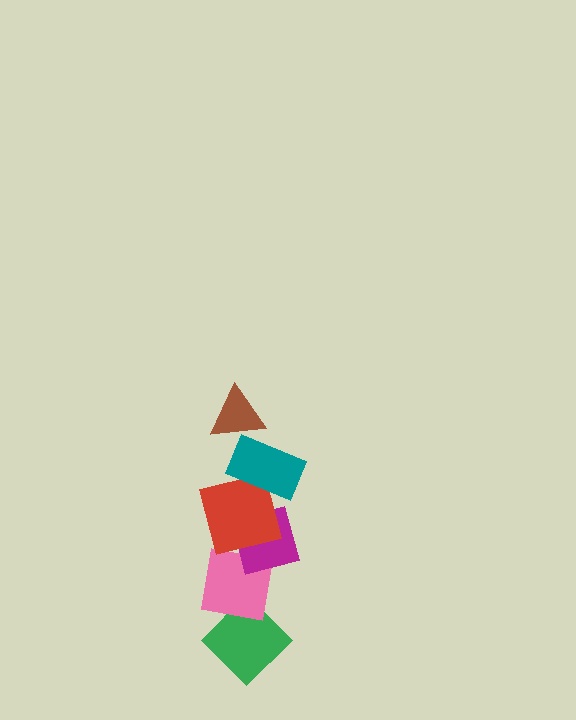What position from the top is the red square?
The red square is 3rd from the top.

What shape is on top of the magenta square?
The red square is on top of the magenta square.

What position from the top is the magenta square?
The magenta square is 4th from the top.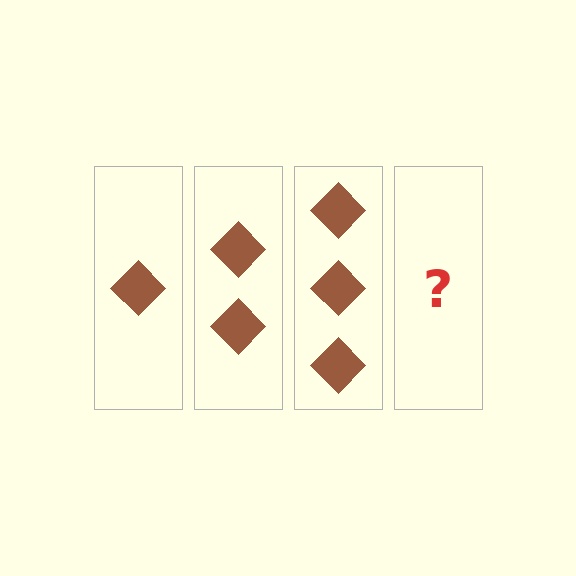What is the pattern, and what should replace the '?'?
The pattern is that each step adds one more diamond. The '?' should be 4 diamonds.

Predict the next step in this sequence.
The next step is 4 diamonds.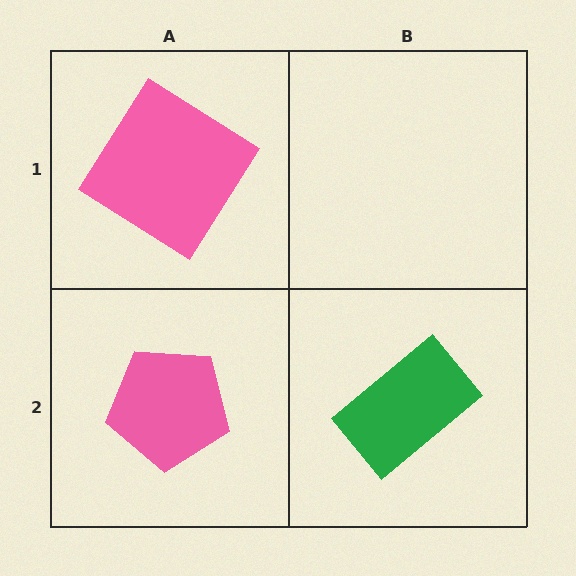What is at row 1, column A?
A pink diamond.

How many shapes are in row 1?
1 shape.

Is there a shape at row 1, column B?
No, that cell is empty.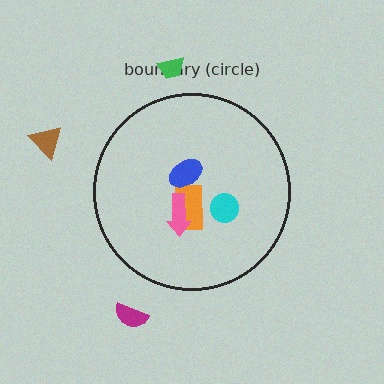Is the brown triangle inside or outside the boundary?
Outside.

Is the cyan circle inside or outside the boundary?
Inside.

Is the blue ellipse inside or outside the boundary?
Inside.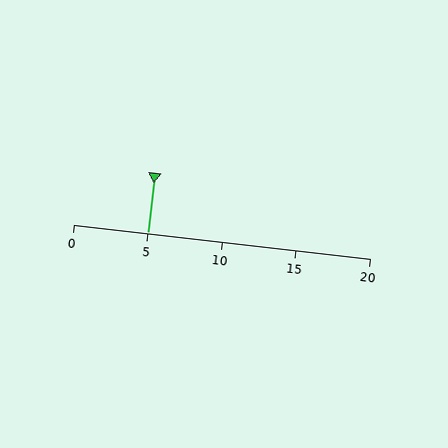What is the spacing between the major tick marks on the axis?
The major ticks are spaced 5 apart.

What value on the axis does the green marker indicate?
The marker indicates approximately 5.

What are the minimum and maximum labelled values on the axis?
The axis runs from 0 to 20.